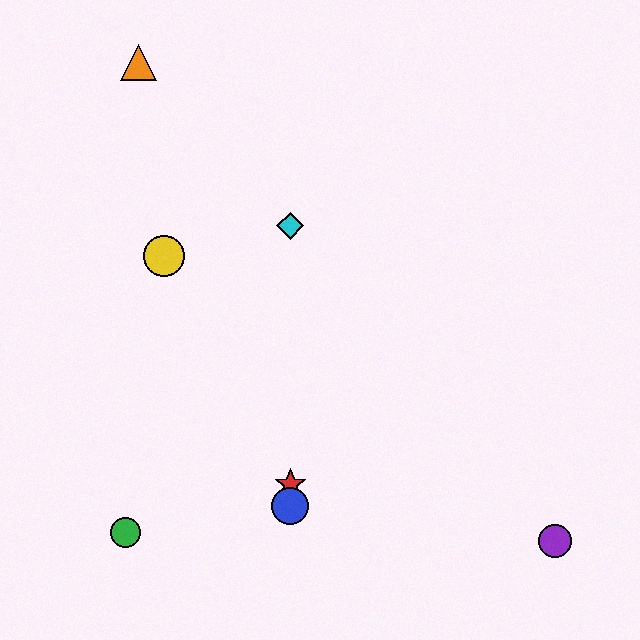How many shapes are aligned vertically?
3 shapes (the red star, the blue circle, the cyan diamond) are aligned vertically.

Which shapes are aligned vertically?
The red star, the blue circle, the cyan diamond are aligned vertically.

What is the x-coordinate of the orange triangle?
The orange triangle is at x≈138.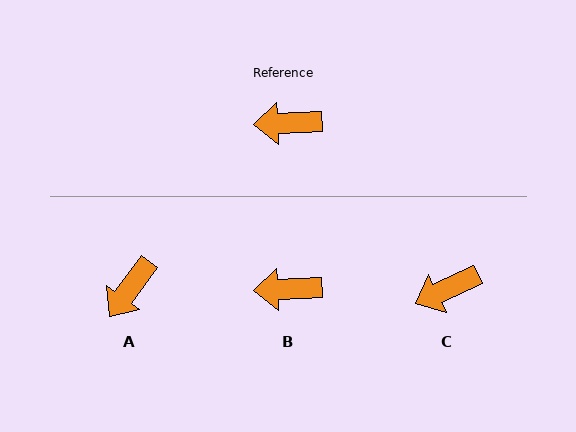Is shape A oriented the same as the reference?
No, it is off by about 51 degrees.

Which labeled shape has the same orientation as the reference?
B.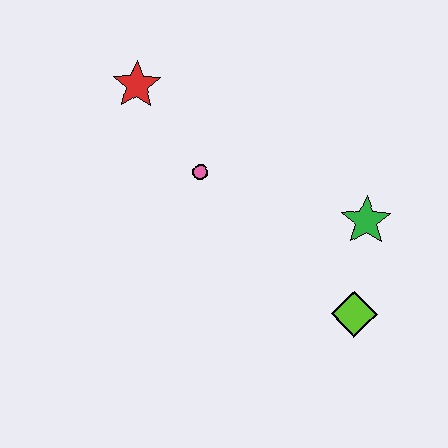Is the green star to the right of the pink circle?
Yes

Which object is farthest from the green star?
The red star is farthest from the green star.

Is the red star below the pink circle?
No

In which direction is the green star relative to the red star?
The green star is to the right of the red star.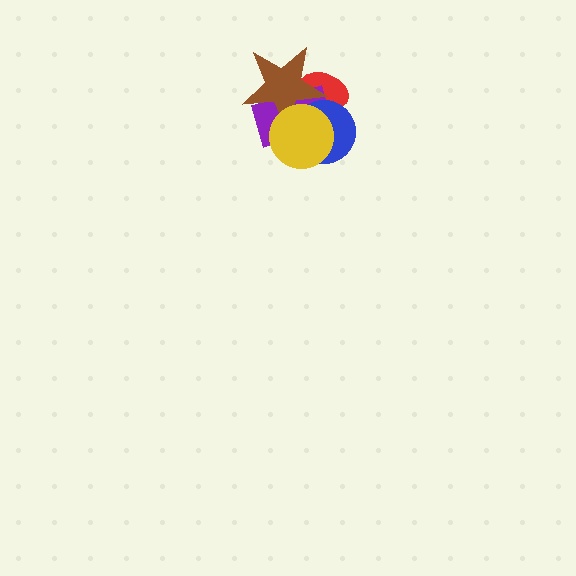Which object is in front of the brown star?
The yellow circle is in front of the brown star.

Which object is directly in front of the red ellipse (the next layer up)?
The purple rectangle is directly in front of the red ellipse.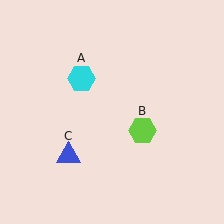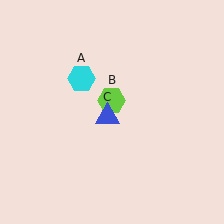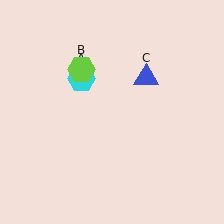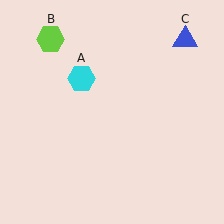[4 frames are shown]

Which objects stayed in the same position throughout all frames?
Cyan hexagon (object A) remained stationary.